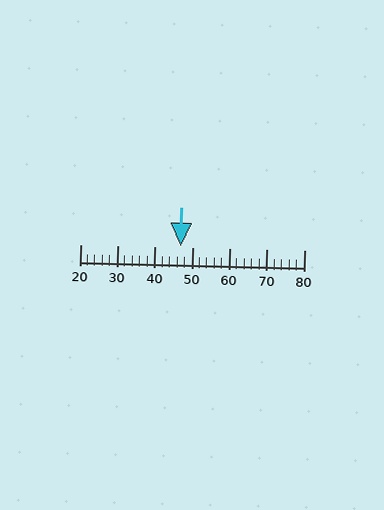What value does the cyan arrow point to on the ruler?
The cyan arrow points to approximately 47.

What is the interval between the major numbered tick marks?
The major tick marks are spaced 10 units apart.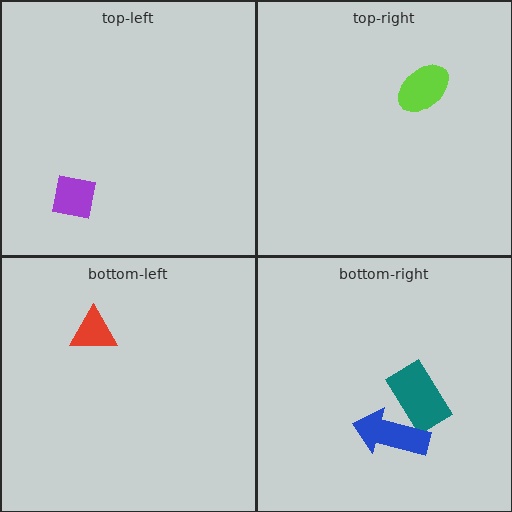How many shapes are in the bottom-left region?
1.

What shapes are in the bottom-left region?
The red triangle.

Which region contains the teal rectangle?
The bottom-right region.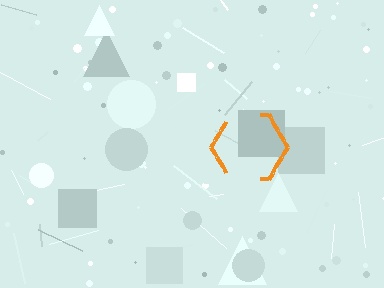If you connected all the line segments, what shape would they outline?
They would outline a hexagon.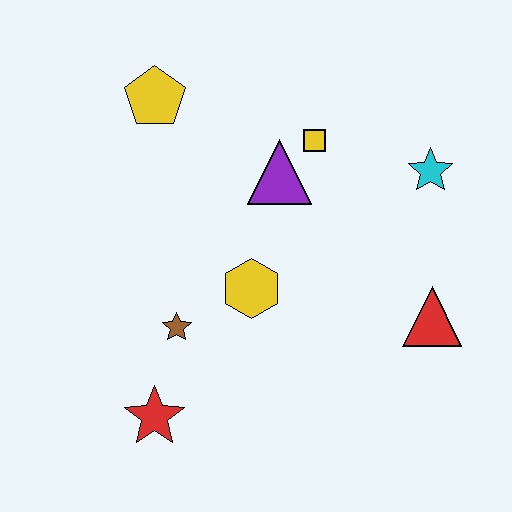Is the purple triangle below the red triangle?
No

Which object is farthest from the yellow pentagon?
The red triangle is farthest from the yellow pentagon.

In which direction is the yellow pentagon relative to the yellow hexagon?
The yellow pentagon is above the yellow hexagon.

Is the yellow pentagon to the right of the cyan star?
No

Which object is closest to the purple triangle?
The yellow square is closest to the purple triangle.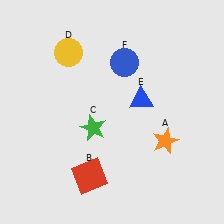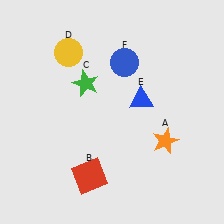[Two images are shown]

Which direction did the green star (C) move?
The green star (C) moved up.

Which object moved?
The green star (C) moved up.